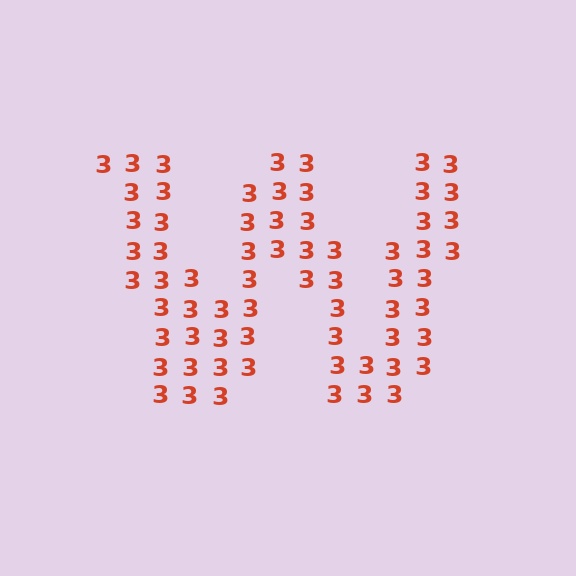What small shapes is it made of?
It is made of small digit 3's.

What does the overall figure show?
The overall figure shows the letter W.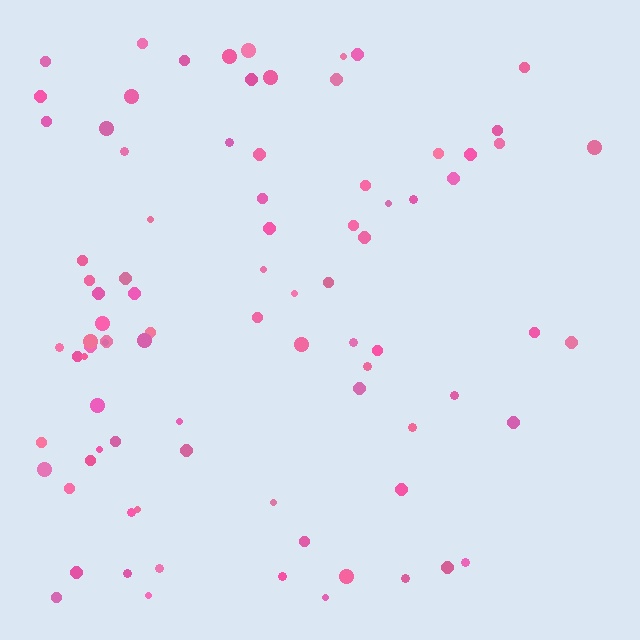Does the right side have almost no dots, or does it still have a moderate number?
Still a moderate number, just noticeably fewer than the left.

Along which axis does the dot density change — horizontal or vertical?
Horizontal.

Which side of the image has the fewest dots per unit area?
The right.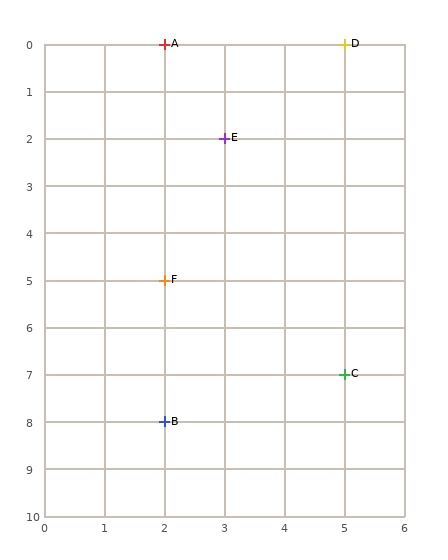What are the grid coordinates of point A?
Point A is at grid coordinates (2, 0).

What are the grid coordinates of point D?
Point D is at grid coordinates (5, 0).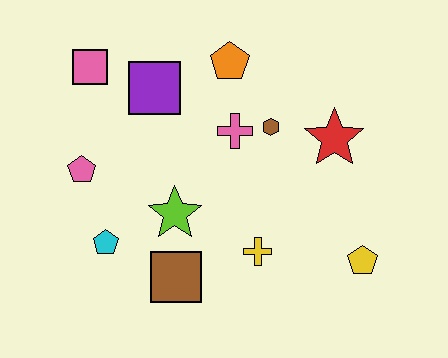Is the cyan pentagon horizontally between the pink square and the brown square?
Yes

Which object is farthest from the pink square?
The yellow pentagon is farthest from the pink square.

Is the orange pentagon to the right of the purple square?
Yes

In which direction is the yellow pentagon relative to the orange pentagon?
The yellow pentagon is below the orange pentagon.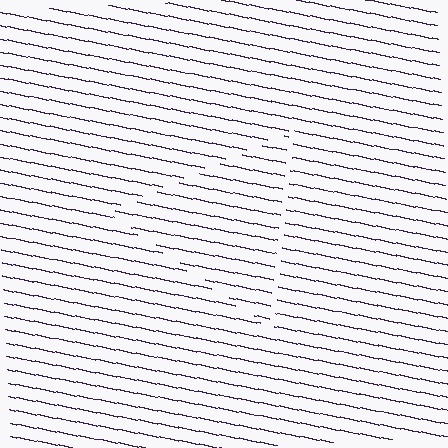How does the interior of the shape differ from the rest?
The interior of the shape contains the same grating, shifted by half a period — the contour is defined by the phase discontinuity where line-ends from the inner and outer gratings abut.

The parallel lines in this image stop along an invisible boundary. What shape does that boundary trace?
An illusory triangle. The interior of the shape contains the same grating, shifted by half a period — the contour is defined by the phase discontinuity where line-ends from the inner and outer gratings abut.